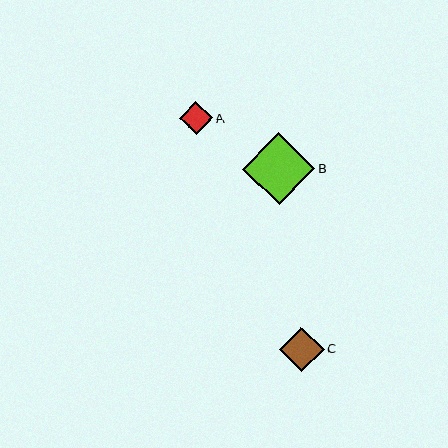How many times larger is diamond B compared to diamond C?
Diamond B is approximately 1.6 times the size of diamond C.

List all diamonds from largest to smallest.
From largest to smallest: B, C, A.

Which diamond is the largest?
Diamond B is the largest with a size of approximately 73 pixels.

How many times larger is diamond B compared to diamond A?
Diamond B is approximately 2.2 times the size of diamond A.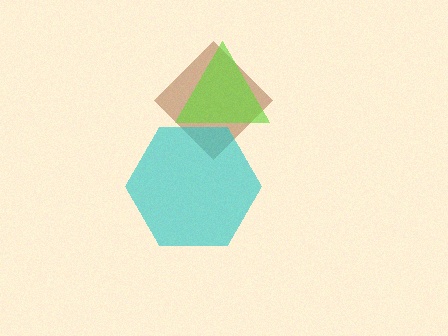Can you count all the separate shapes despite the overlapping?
Yes, there are 3 separate shapes.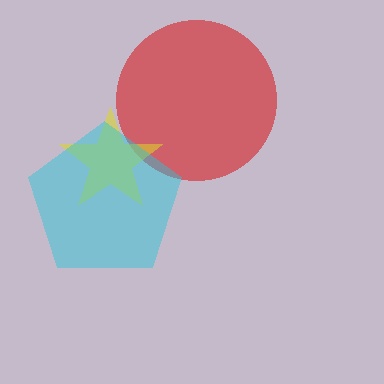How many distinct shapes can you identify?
There are 3 distinct shapes: a red circle, a yellow star, a cyan pentagon.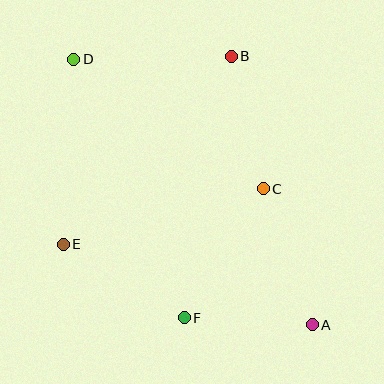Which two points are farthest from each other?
Points A and D are farthest from each other.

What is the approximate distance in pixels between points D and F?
The distance between D and F is approximately 281 pixels.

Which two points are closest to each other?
Points A and F are closest to each other.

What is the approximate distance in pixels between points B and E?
The distance between B and E is approximately 252 pixels.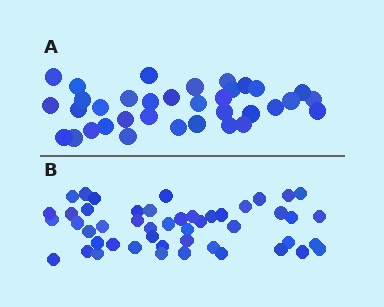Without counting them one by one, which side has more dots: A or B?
Region B (the bottom region) has more dots.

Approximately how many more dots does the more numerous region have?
Region B has approximately 15 more dots than region A.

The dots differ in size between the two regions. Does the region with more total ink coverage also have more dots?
No. Region A has more total ink coverage because its dots are larger, but region B actually contains more individual dots. Total area can be misleading — the number of items is what matters here.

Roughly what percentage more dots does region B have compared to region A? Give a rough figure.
About 35% more.